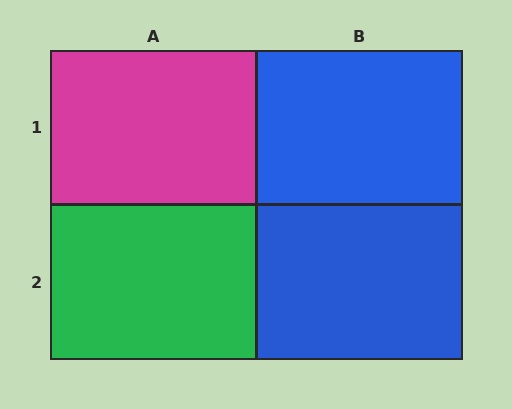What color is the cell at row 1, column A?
Magenta.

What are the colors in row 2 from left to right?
Green, blue.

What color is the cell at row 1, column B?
Blue.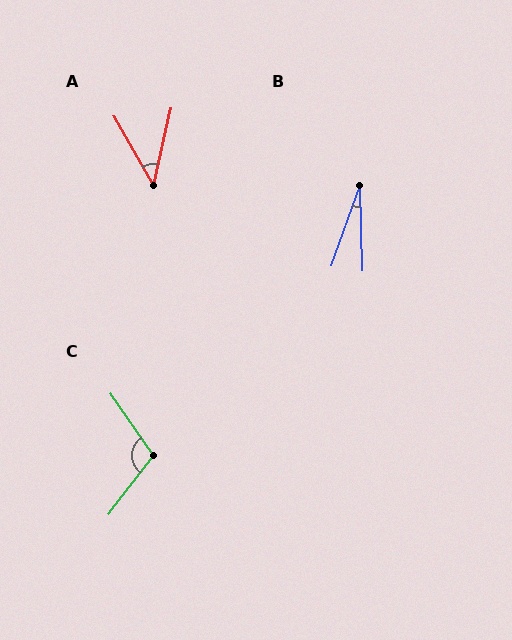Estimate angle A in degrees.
Approximately 42 degrees.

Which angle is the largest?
C, at approximately 108 degrees.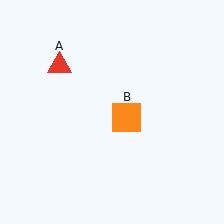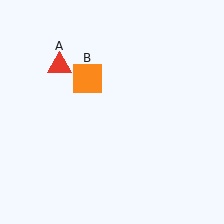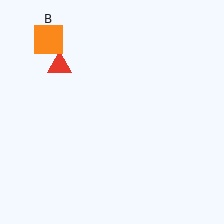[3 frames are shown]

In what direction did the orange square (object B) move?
The orange square (object B) moved up and to the left.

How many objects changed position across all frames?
1 object changed position: orange square (object B).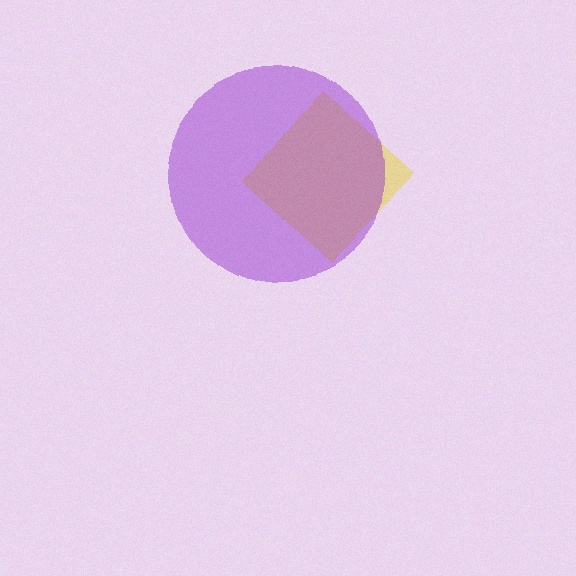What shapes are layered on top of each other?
The layered shapes are: a yellow diamond, a purple circle.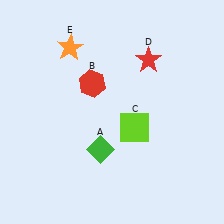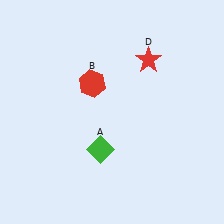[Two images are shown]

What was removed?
The lime square (C), the orange star (E) were removed in Image 2.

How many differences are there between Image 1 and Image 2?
There are 2 differences between the two images.